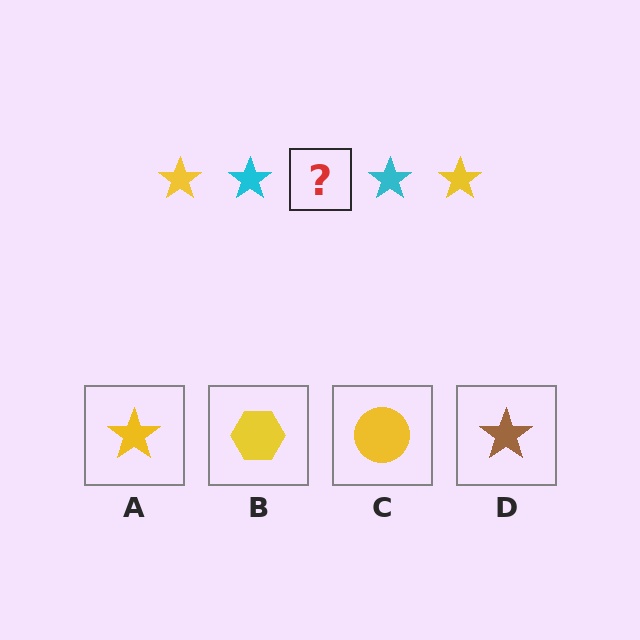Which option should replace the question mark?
Option A.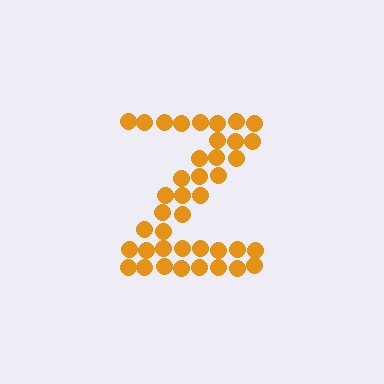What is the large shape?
The large shape is the letter Z.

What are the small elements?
The small elements are circles.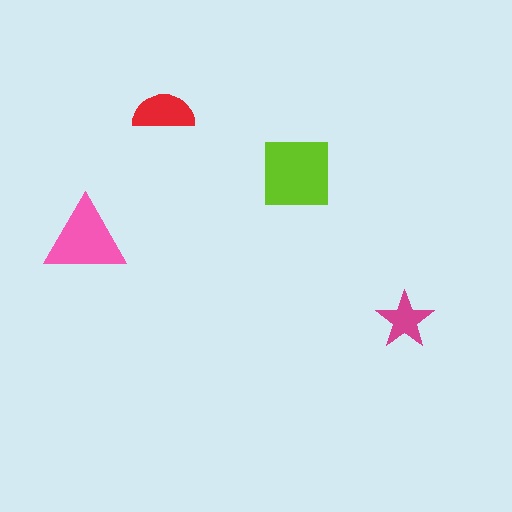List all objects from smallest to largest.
The magenta star, the red semicircle, the pink triangle, the lime square.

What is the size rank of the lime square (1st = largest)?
1st.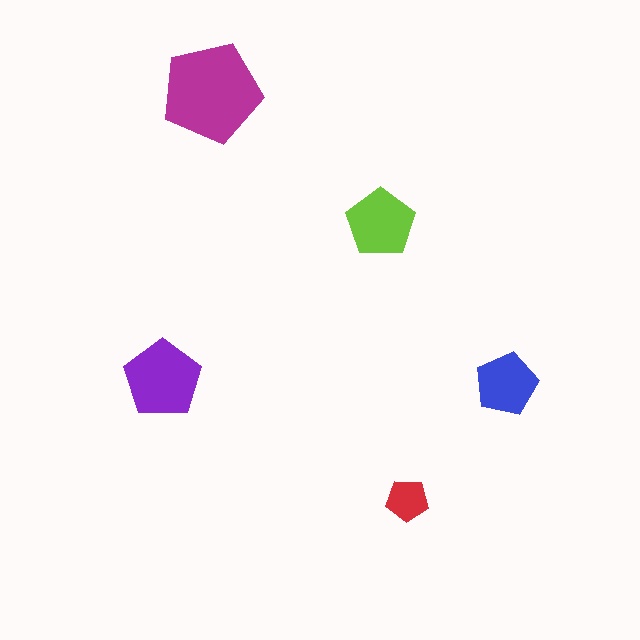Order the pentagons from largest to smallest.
the magenta one, the purple one, the lime one, the blue one, the red one.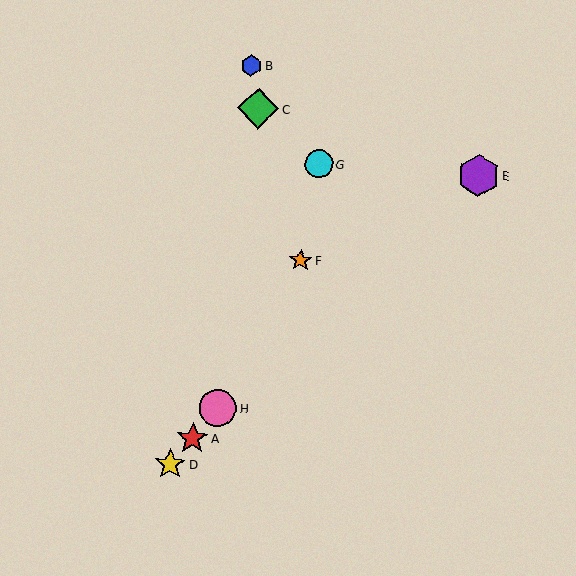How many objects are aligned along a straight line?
3 objects (A, D, H) are aligned along a straight line.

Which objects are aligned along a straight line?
Objects A, D, H are aligned along a straight line.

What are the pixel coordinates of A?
Object A is at (192, 438).